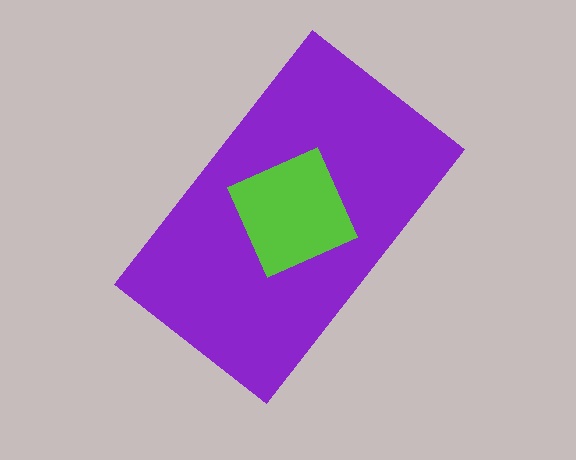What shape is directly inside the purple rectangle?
The lime square.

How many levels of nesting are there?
2.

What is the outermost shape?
The purple rectangle.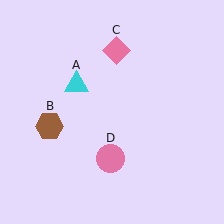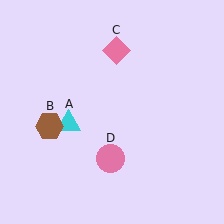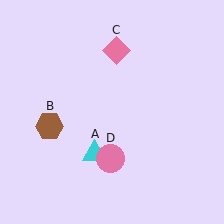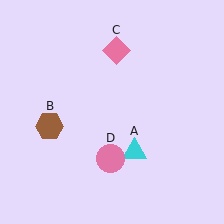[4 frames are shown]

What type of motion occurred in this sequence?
The cyan triangle (object A) rotated counterclockwise around the center of the scene.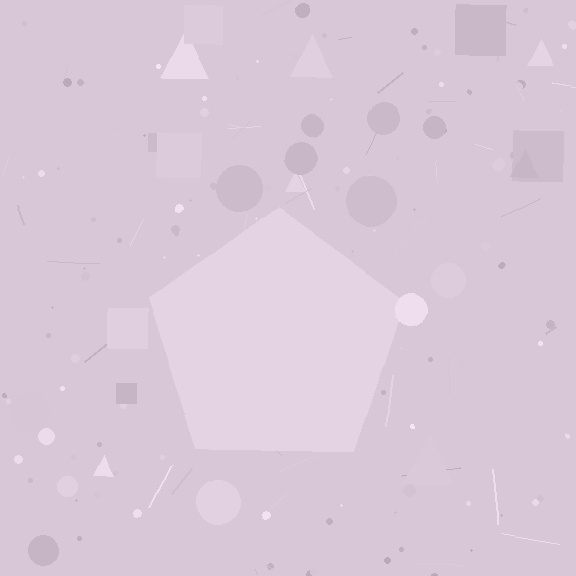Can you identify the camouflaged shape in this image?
The camouflaged shape is a pentagon.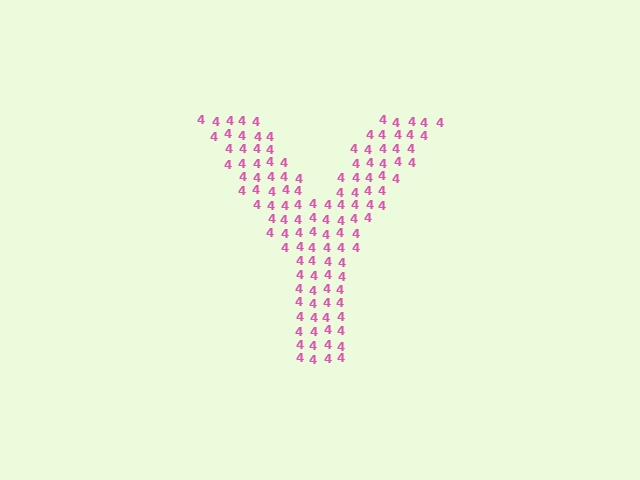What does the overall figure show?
The overall figure shows the letter Y.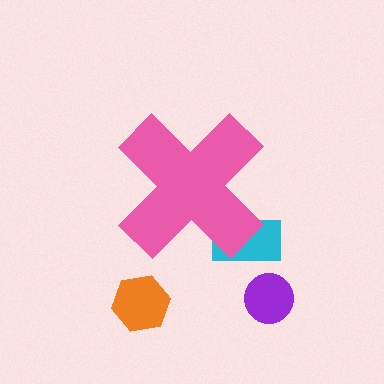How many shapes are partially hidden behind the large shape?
1 shape is partially hidden.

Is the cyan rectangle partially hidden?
Yes, the cyan rectangle is partially hidden behind the pink cross.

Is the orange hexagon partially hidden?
No, the orange hexagon is fully visible.